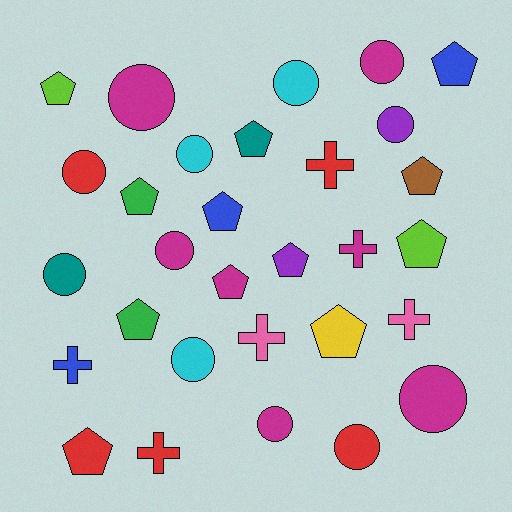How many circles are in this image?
There are 12 circles.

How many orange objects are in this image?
There are no orange objects.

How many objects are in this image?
There are 30 objects.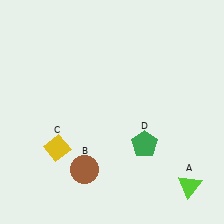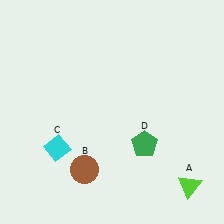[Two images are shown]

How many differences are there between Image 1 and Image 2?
There is 1 difference between the two images.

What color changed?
The diamond (C) changed from yellow in Image 1 to cyan in Image 2.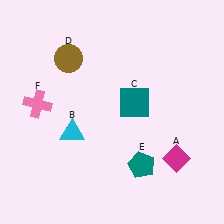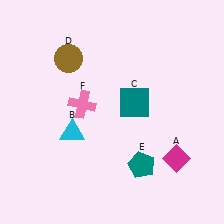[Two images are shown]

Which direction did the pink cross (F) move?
The pink cross (F) moved right.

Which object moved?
The pink cross (F) moved right.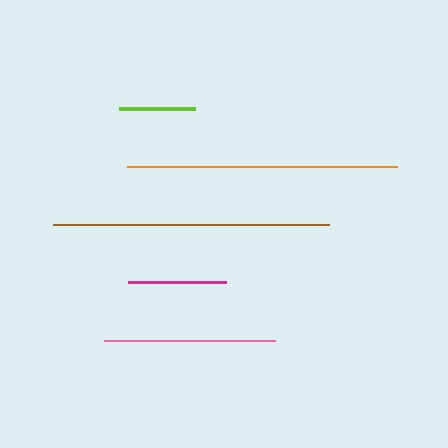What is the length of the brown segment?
The brown segment is approximately 276 pixels long.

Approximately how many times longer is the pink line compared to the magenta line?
The pink line is approximately 1.7 times the length of the magenta line.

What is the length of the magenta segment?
The magenta segment is approximately 98 pixels long.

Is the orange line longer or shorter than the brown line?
The brown line is longer than the orange line.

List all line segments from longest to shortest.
From longest to shortest: brown, orange, pink, magenta, lime.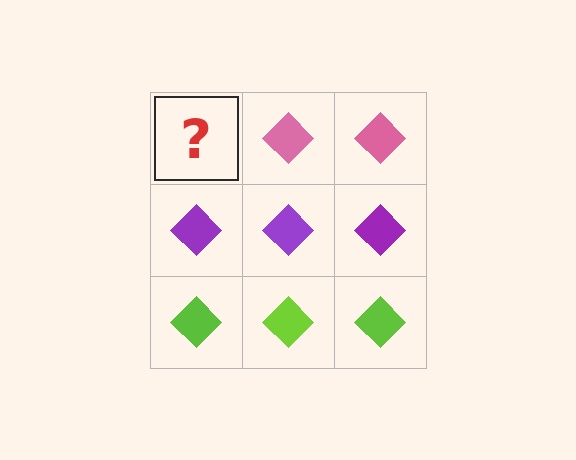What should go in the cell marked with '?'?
The missing cell should contain a pink diamond.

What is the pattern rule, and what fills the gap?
The rule is that each row has a consistent color. The gap should be filled with a pink diamond.